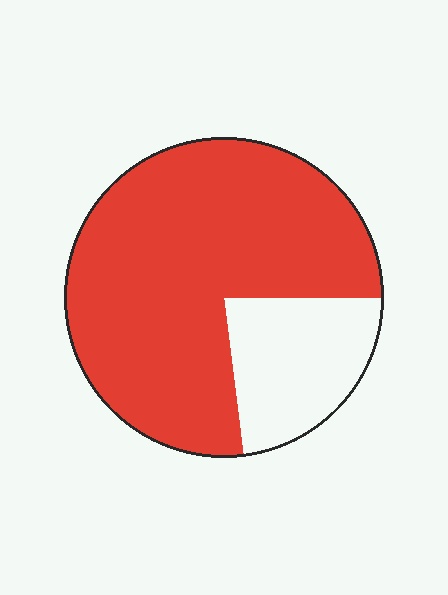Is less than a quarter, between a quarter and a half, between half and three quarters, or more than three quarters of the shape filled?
More than three quarters.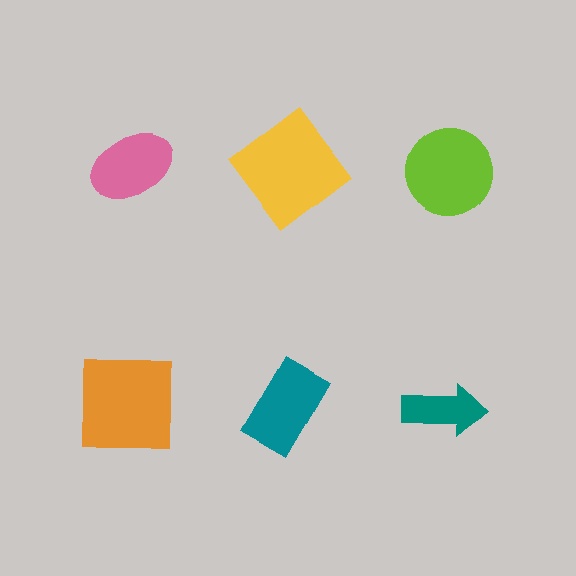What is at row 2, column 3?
A teal arrow.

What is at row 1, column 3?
A lime circle.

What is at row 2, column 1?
An orange square.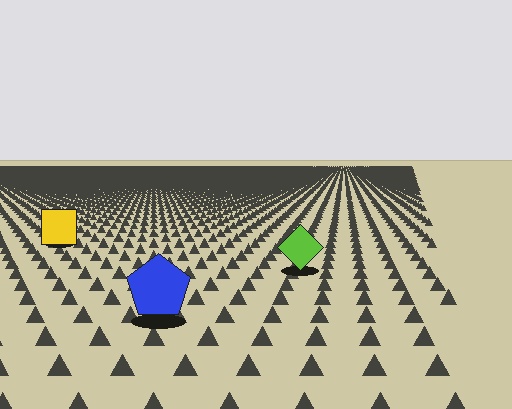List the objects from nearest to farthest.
From nearest to farthest: the blue pentagon, the lime diamond, the yellow square.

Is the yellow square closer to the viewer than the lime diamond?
No. The lime diamond is closer — you can tell from the texture gradient: the ground texture is coarser near it.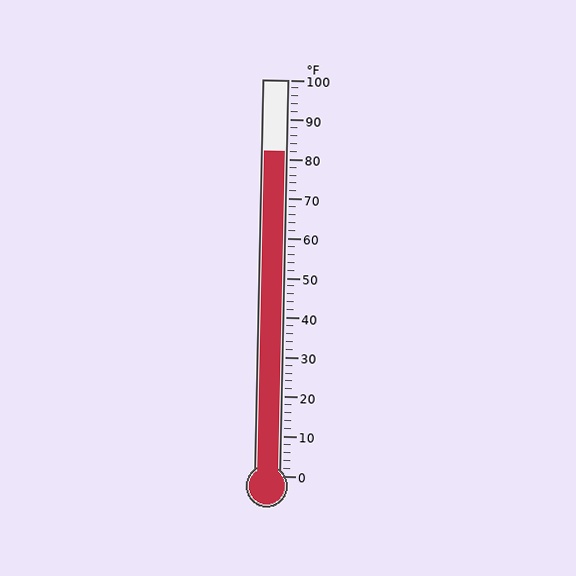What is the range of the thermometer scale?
The thermometer scale ranges from 0°F to 100°F.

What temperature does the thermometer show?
The thermometer shows approximately 82°F.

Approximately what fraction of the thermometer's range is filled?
The thermometer is filled to approximately 80% of its range.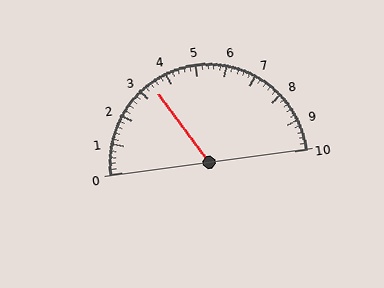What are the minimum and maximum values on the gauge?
The gauge ranges from 0 to 10.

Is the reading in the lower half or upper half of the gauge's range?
The reading is in the lower half of the range (0 to 10).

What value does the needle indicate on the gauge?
The needle indicates approximately 3.4.